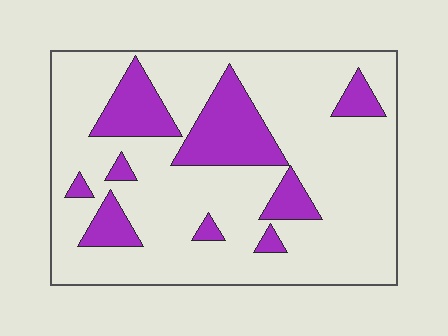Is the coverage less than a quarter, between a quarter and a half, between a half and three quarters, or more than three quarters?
Less than a quarter.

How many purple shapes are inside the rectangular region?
9.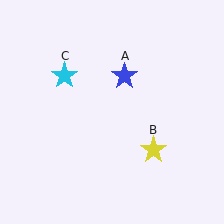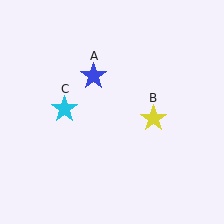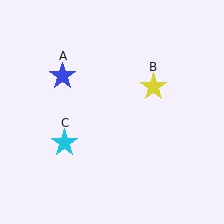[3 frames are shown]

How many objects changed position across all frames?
3 objects changed position: blue star (object A), yellow star (object B), cyan star (object C).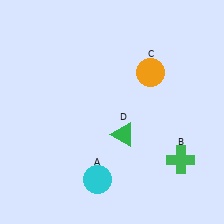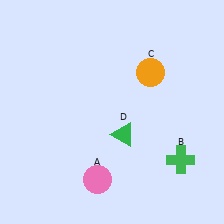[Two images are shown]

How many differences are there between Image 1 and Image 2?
There is 1 difference between the two images.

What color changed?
The circle (A) changed from cyan in Image 1 to pink in Image 2.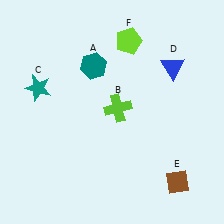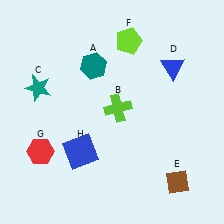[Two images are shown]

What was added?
A red hexagon (G), a blue square (H) were added in Image 2.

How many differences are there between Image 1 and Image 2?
There are 2 differences between the two images.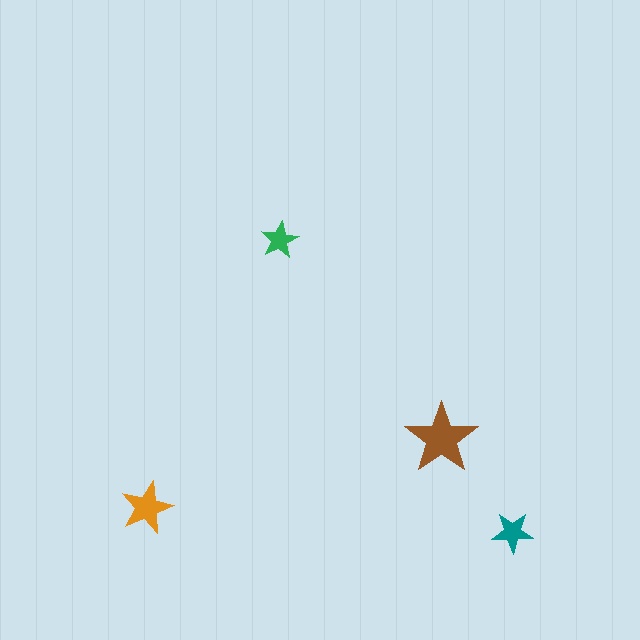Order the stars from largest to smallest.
the brown one, the orange one, the teal one, the green one.